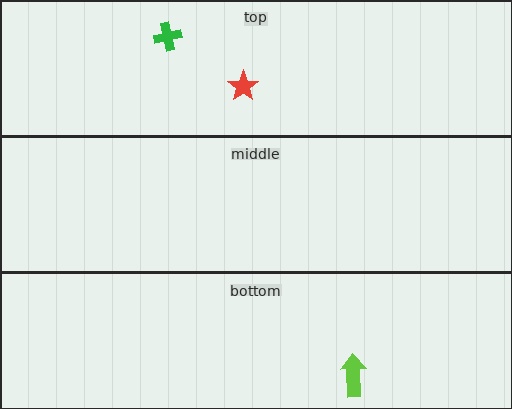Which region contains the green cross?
The top region.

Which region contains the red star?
The top region.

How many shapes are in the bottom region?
1.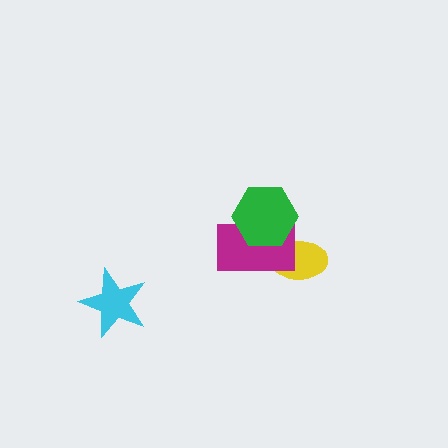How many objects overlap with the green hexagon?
2 objects overlap with the green hexagon.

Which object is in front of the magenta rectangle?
The green hexagon is in front of the magenta rectangle.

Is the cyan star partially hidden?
No, no other shape covers it.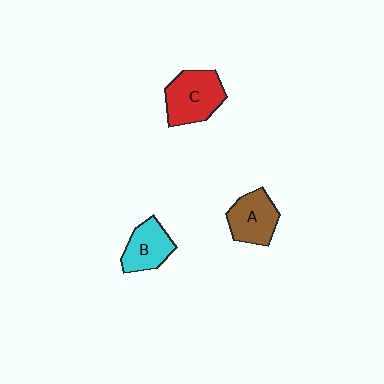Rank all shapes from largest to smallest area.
From largest to smallest: C (red), A (brown), B (cyan).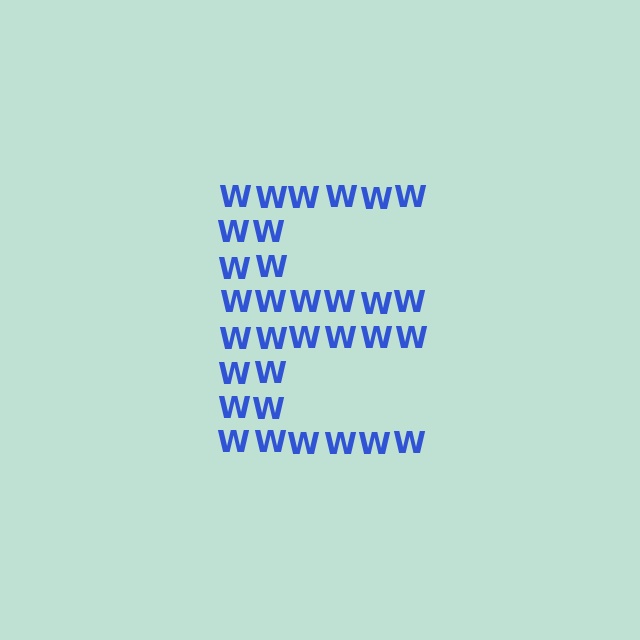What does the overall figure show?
The overall figure shows the letter E.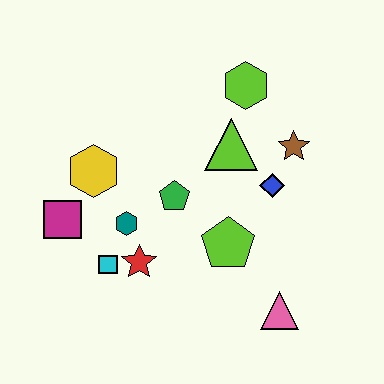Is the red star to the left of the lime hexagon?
Yes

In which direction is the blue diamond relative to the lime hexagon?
The blue diamond is below the lime hexagon.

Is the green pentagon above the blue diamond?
No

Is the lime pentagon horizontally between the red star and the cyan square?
No